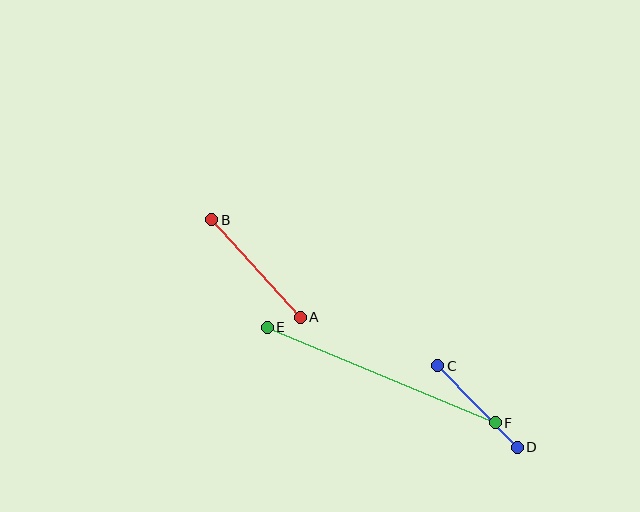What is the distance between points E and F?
The distance is approximately 247 pixels.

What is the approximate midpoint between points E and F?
The midpoint is at approximately (381, 375) pixels.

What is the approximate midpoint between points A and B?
The midpoint is at approximately (256, 269) pixels.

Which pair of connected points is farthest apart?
Points E and F are farthest apart.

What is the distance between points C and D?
The distance is approximately 114 pixels.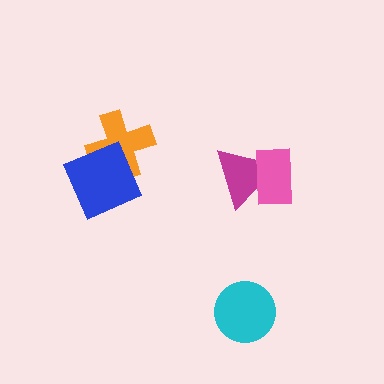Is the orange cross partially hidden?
Yes, it is partially covered by another shape.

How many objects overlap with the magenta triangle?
1 object overlaps with the magenta triangle.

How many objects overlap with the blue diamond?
1 object overlaps with the blue diamond.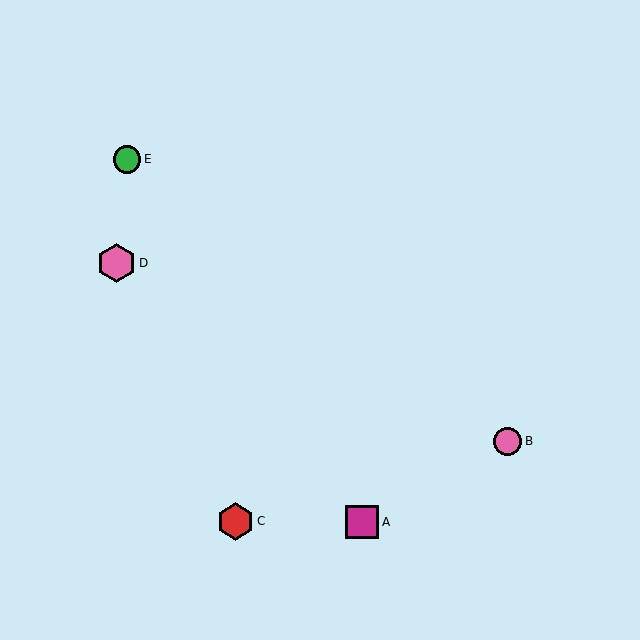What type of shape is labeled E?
Shape E is a green circle.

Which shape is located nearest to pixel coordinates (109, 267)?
The pink hexagon (labeled D) at (116, 263) is nearest to that location.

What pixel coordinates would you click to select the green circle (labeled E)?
Click at (127, 159) to select the green circle E.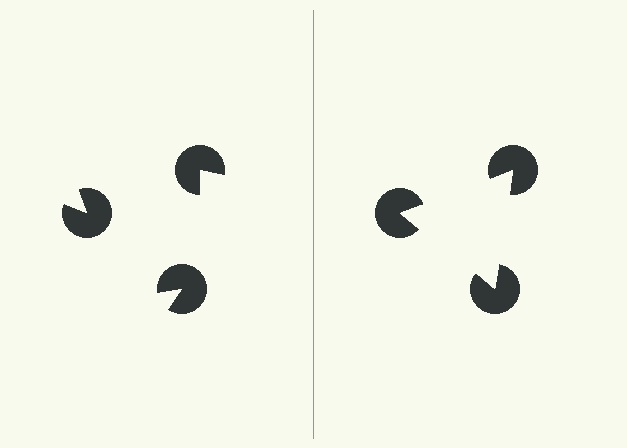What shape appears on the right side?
An illusory triangle.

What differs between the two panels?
The pac-man discs are positioned identically on both sides; only the wedge orientations differ. On the right they align to a triangle; on the left they are misaligned.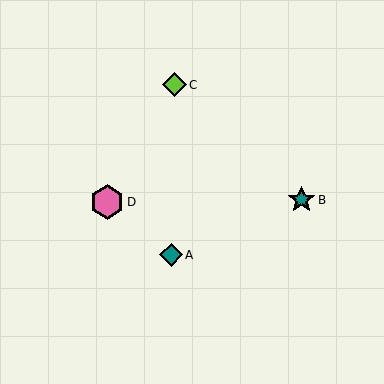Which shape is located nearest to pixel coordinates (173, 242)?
The teal diamond (labeled A) at (171, 255) is nearest to that location.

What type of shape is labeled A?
Shape A is a teal diamond.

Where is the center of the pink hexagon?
The center of the pink hexagon is at (107, 202).